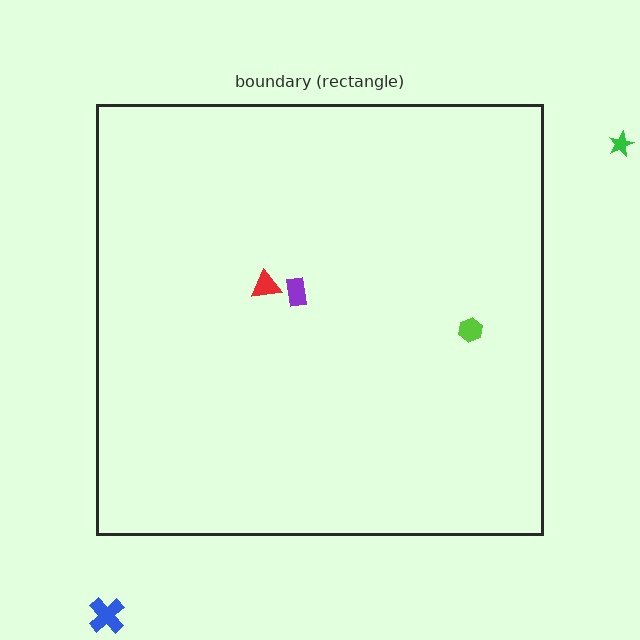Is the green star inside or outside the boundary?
Outside.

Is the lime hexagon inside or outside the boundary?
Inside.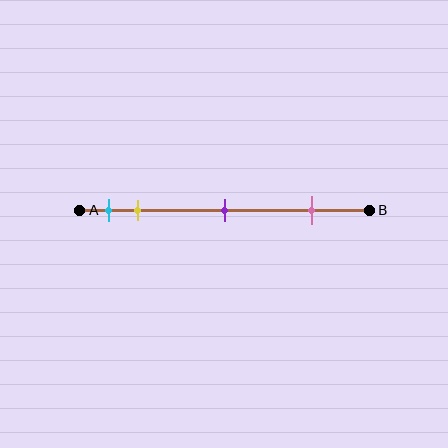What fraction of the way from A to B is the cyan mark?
The cyan mark is approximately 10% (0.1) of the way from A to B.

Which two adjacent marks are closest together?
The cyan and yellow marks are the closest adjacent pair.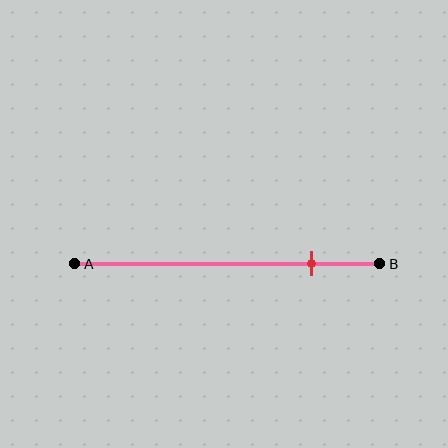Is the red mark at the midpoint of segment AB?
No, the mark is at about 75% from A, not at the 50% midpoint.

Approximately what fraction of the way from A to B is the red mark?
The red mark is approximately 75% of the way from A to B.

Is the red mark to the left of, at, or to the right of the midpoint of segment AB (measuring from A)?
The red mark is to the right of the midpoint of segment AB.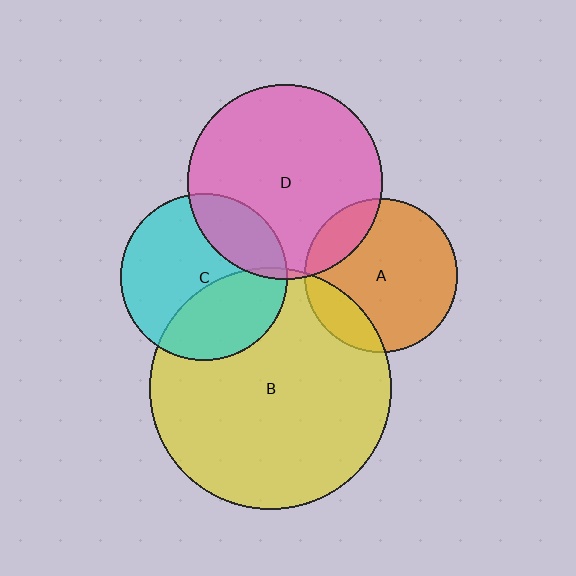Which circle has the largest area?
Circle B (yellow).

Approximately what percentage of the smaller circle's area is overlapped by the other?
Approximately 35%.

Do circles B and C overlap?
Yes.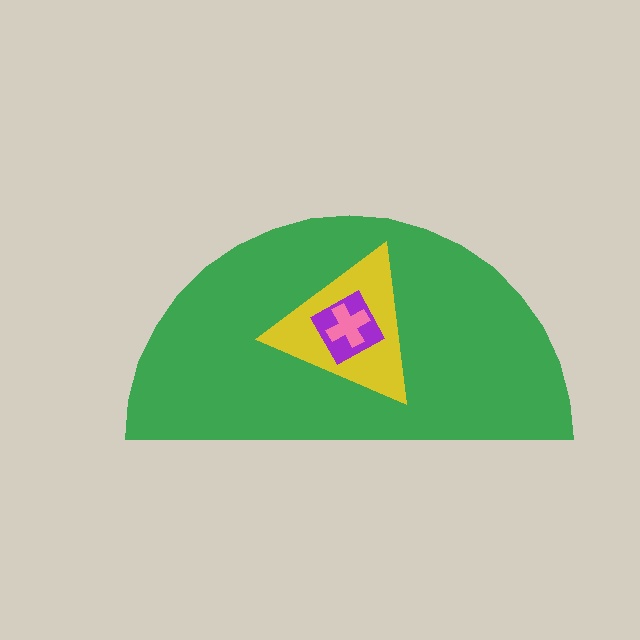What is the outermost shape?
The green semicircle.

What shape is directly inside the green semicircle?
The yellow triangle.